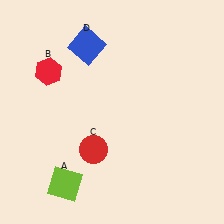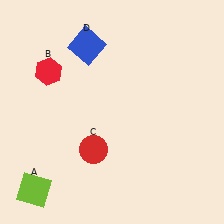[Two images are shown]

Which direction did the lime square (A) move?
The lime square (A) moved left.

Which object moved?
The lime square (A) moved left.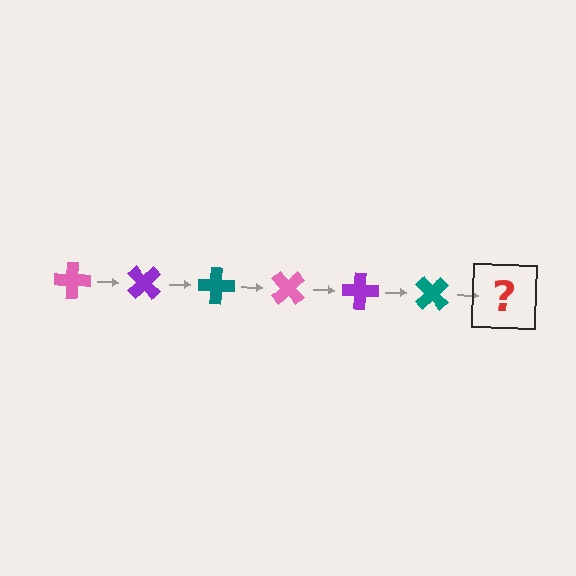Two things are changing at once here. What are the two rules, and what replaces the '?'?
The two rules are that it rotates 45 degrees each step and the color cycles through pink, purple, and teal. The '?' should be a pink cross, rotated 270 degrees from the start.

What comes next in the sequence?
The next element should be a pink cross, rotated 270 degrees from the start.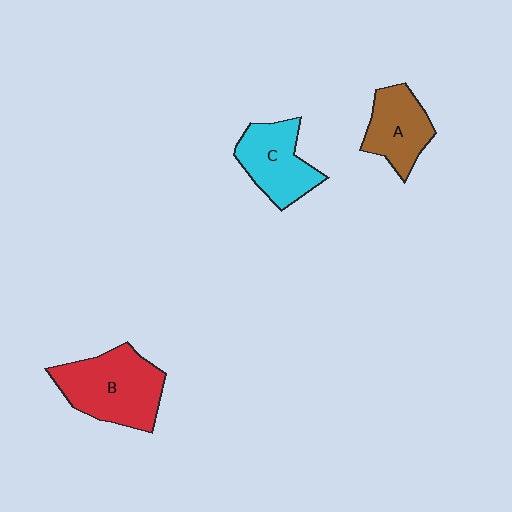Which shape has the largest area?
Shape B (red).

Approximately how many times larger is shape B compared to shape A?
Approximately 1.5 times.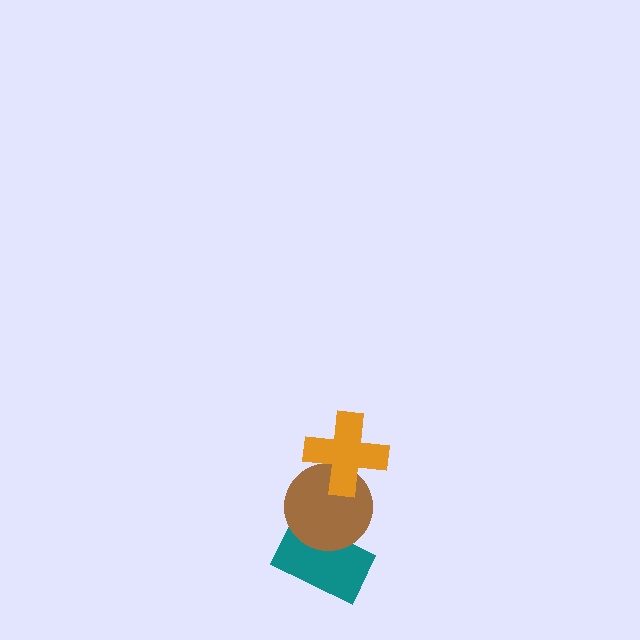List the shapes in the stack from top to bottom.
From top to bottom: the orange cross, the brown circle, the teal rectangle.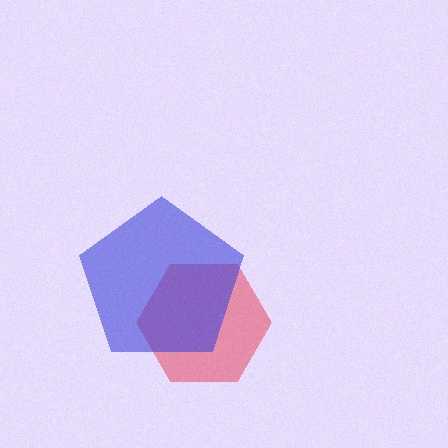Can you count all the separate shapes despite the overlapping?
Yes, there are 2 separate shapes.